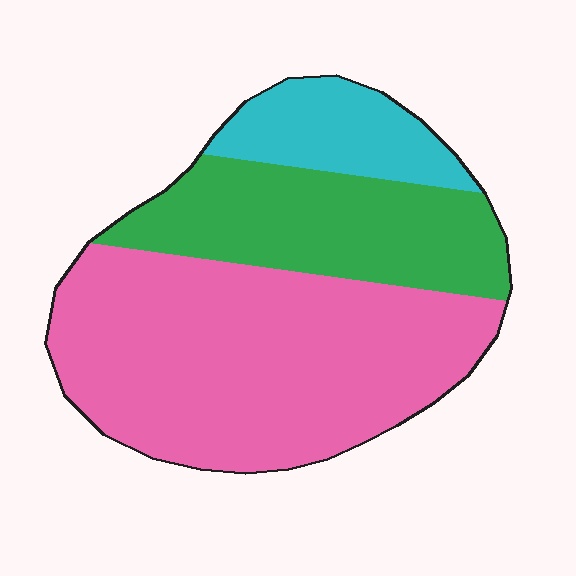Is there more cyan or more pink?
Pink.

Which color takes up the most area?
Pink, at roughly 55%.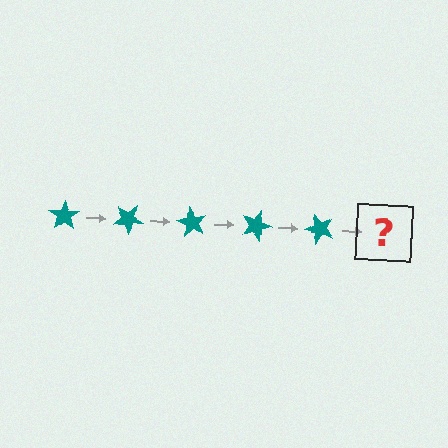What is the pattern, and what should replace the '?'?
The pattern is that the star rotates 30 degrees each step. The '?' should be a teal star rotated 150 degrees.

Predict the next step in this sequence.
The next step is a teal star rotated 150 degrees.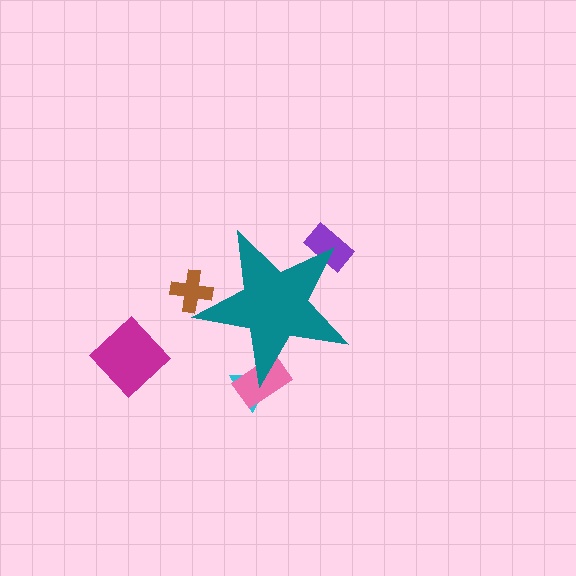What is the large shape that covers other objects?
A teal star.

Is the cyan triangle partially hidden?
Yes, the cyan triangle is partially hidden behind the teal star.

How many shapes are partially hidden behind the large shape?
4 shapes are partially hidden.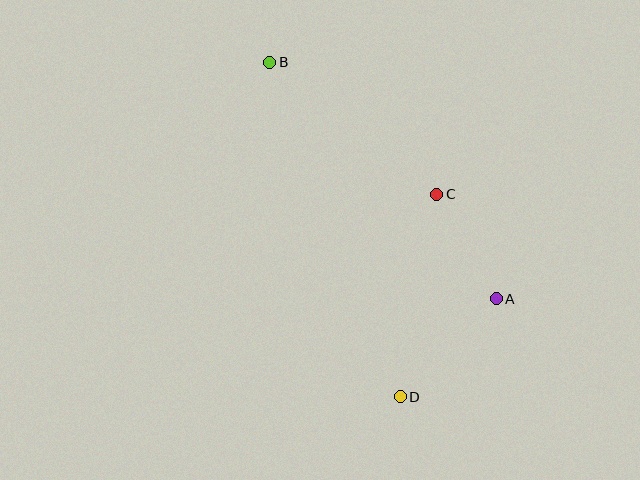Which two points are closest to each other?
Points A and C are closest to each other.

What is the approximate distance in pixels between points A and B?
The distance between A and B is approximately 327 pixels.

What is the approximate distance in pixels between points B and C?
The distance between B and C is approximately 213 pixels.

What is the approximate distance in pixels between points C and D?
The distance between C and D is approximately 206 pixels.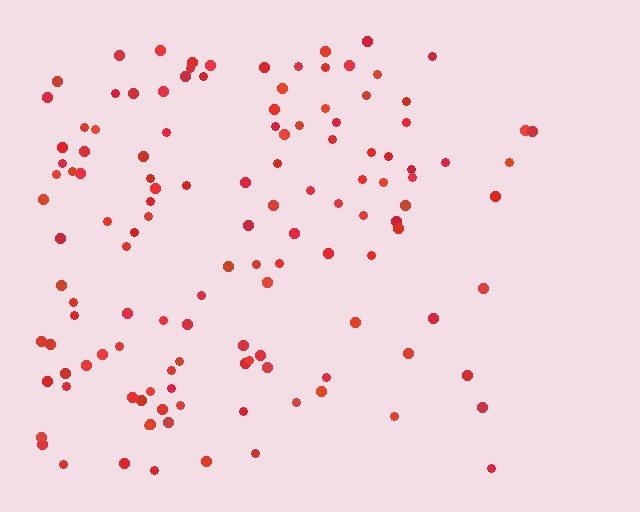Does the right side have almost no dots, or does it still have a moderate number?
Still a moderate number, just noticeably fewer than the left.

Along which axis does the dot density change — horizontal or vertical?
Horizontal.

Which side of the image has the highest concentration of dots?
The left.